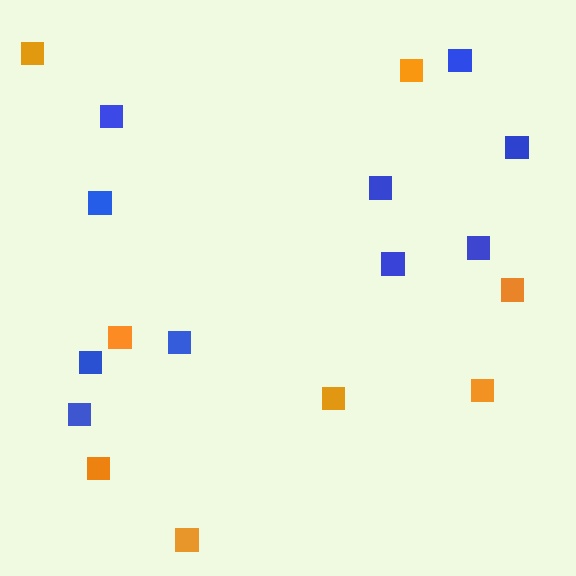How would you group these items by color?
There are 2 groups: one group of blue squares (10) and one group of orange squares (8).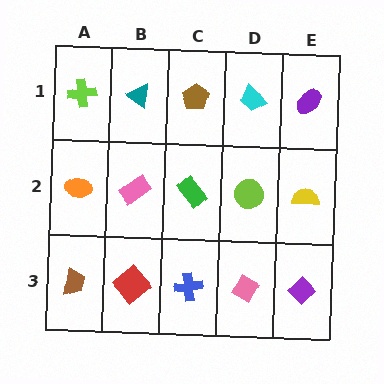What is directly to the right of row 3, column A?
A red diamond.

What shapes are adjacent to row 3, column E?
A yellow semicircle (row 2, column E), a pink diamond (row 3, column D).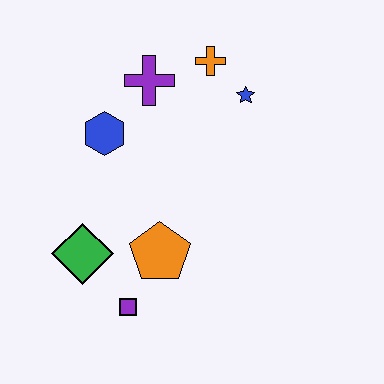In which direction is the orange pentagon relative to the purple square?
The orange pentagon is above the purple square.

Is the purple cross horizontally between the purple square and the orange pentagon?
Yes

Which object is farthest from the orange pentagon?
The orange cross is farthest from the orange pentagon.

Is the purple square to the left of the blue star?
Yes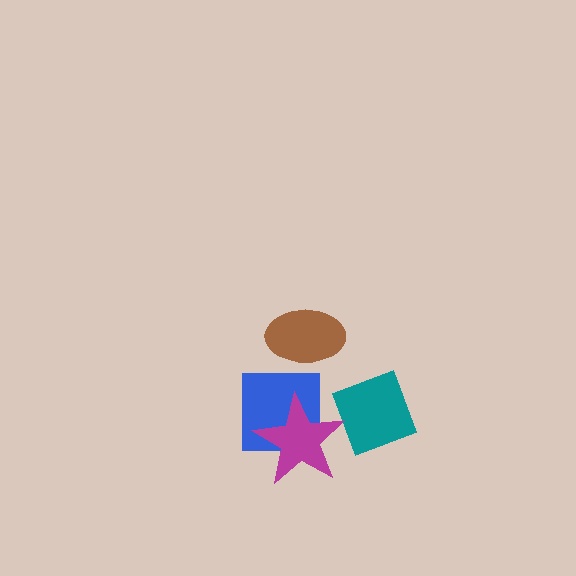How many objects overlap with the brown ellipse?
0 objects overlap with the brown ellipse.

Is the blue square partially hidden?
Yes, it is partially covered by another shape.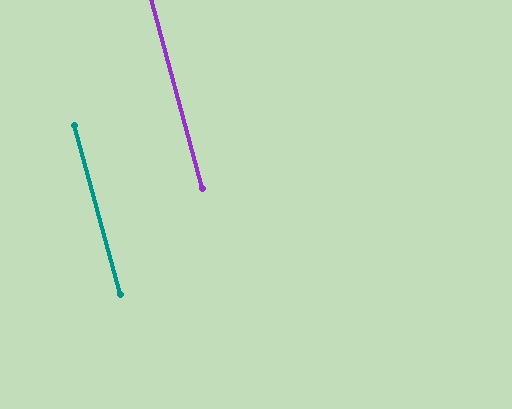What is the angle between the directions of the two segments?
Approximately 0 degrees.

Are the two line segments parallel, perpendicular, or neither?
Parallel — their directions differ by only 0.2°.